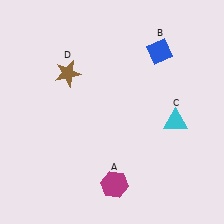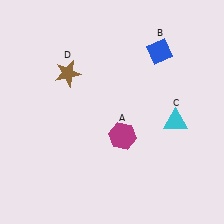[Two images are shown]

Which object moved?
The magenta hexagon (A) moved up.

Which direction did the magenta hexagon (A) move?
The magenta hexagon (A) moved up.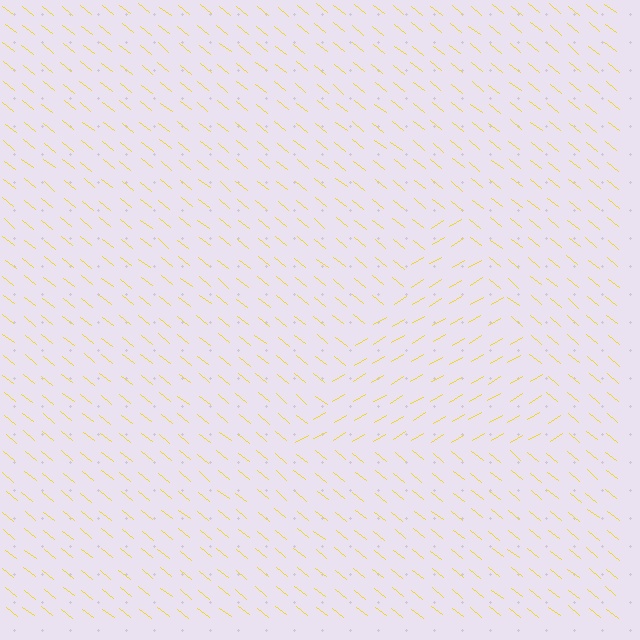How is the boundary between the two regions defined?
The boundary is defined purely by a change in line orientation (approximately 69 degrees difference). All lines are the same color and thickness.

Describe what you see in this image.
The image is filled with small yellow line segments. A triangle region in the image has lines oriented differently from the surrounding lines, creating a visible texture boundary.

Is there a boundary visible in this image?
Yes, there is a texture boundary formed by a change in line orientation.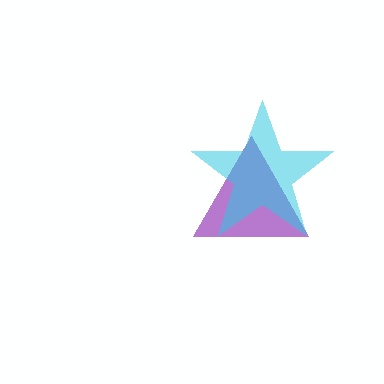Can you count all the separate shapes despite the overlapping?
Yes, there are 2 separate shapes.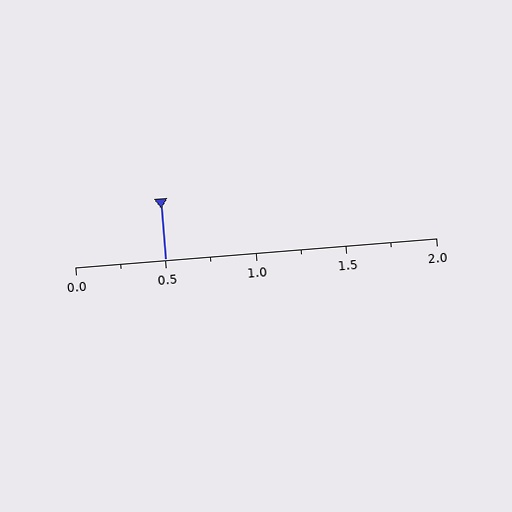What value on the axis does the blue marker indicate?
The marker indicates approximately 0.5.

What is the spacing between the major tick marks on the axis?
The major ticks are spaced 0.5 apart.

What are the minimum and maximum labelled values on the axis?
The axis runs from 0.0 to 2.0.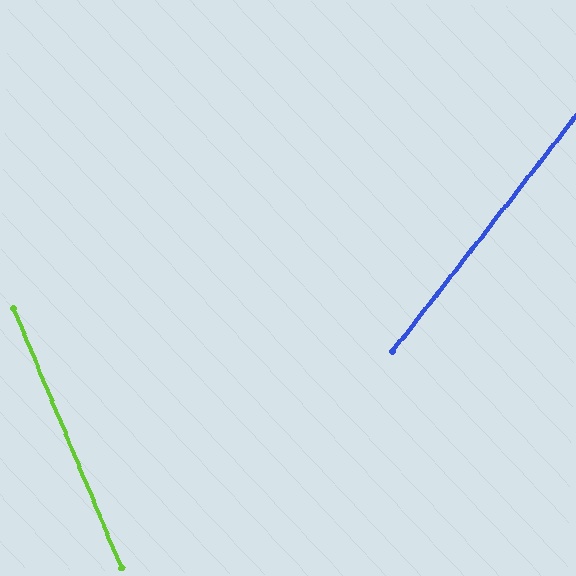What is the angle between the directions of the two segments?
Approximately 61 degrees.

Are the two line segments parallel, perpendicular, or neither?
Neither parallel nor perpendicular — they differ by about 61°.